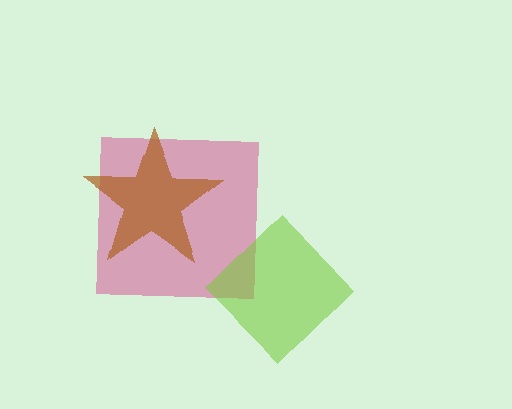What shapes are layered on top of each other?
The layered shapes are: a magenta square, a lime diamond, a brown star.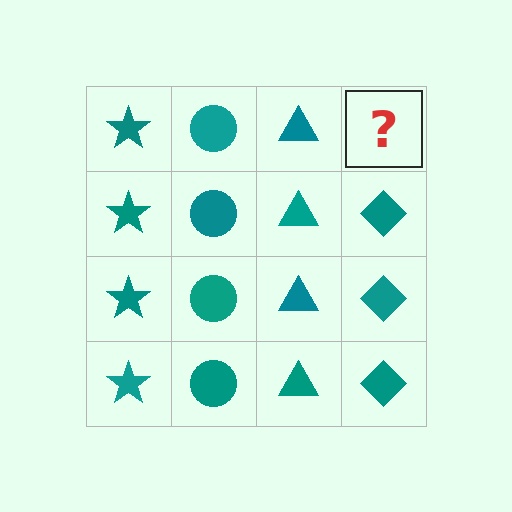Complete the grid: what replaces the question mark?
The question mark should be replaced with a teal diamond.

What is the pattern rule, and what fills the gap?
The rule is that each column has a consistent shape. The gap should be filled with a teal diamond.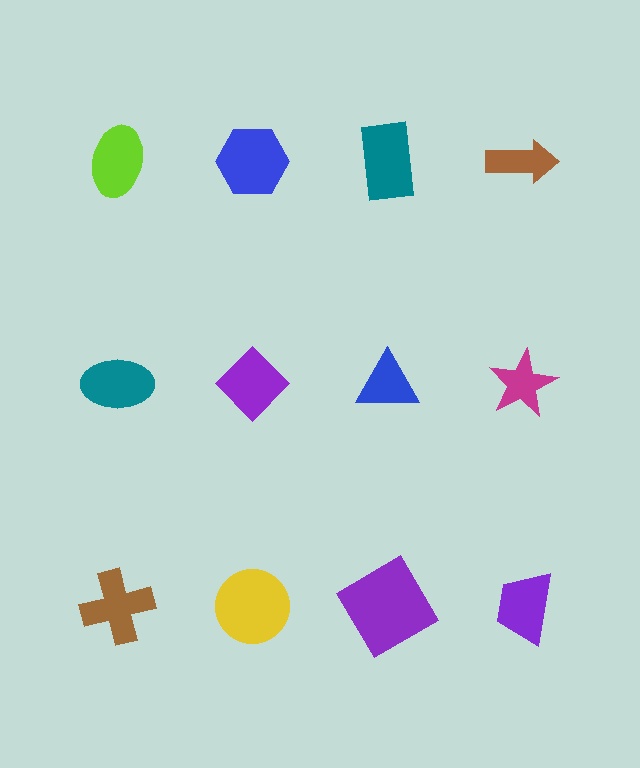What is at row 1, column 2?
A blue hexagon.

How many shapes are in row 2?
4 shapes.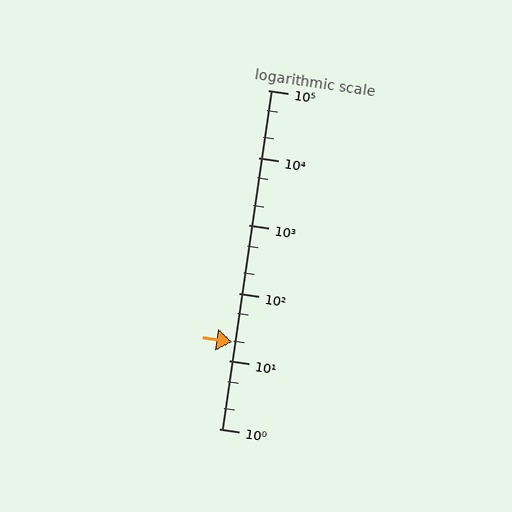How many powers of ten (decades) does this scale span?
The scale spans 5 decades, from 1 to 100000.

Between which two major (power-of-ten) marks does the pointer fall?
The pointer is between 10 and 100.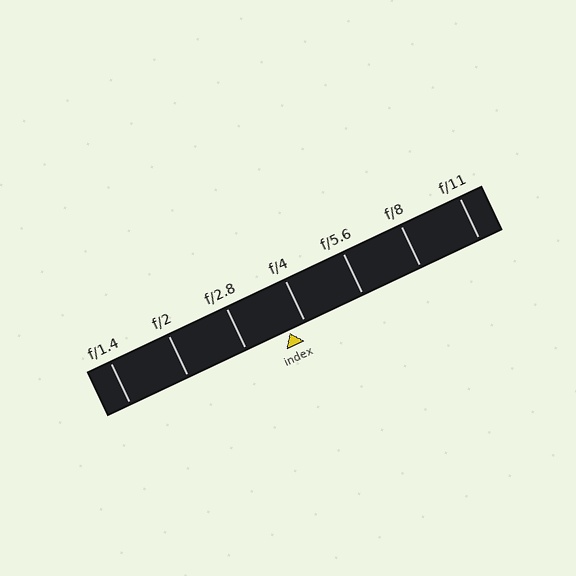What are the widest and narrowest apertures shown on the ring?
The widest aperture shown is f/1.4 and the narrowest is f/11.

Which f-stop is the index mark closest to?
The index mark is closest to f/4.